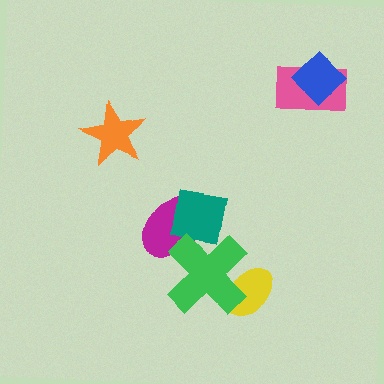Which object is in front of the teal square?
The green cross is in front of the teal square.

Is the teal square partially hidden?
Yes, it is partially covered by another shape.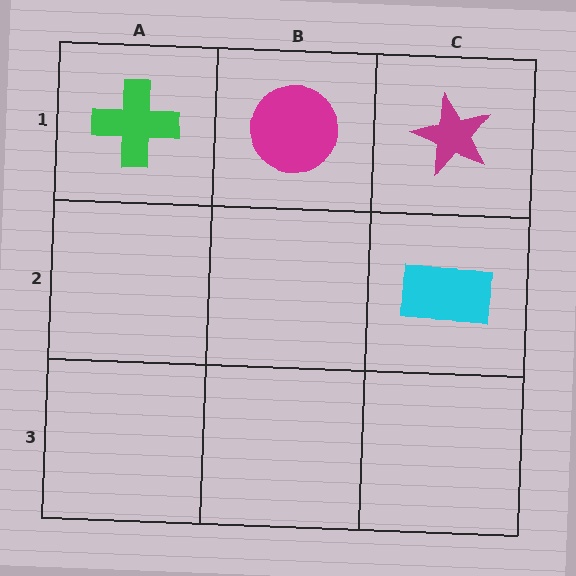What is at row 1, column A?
A green cross.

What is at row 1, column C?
A magenta star.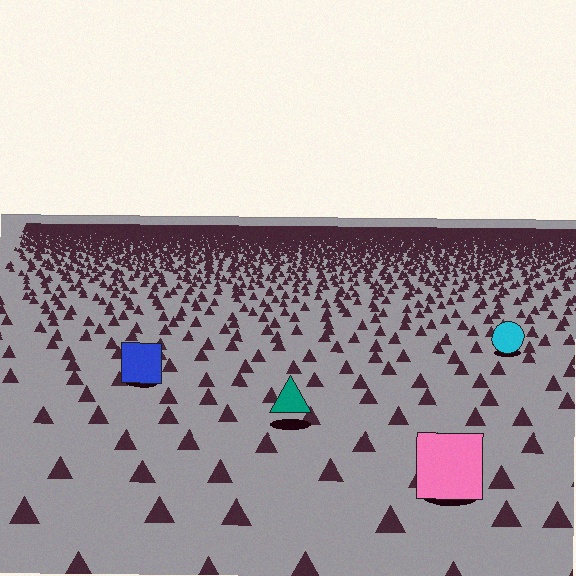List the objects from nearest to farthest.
From nearest to farthest: the pink square, the teal triangle, the blue square, the cyan circle.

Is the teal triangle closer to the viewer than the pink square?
No. The pink square is closer — you can tell from the texture gradient: the ground texture is coarser near it.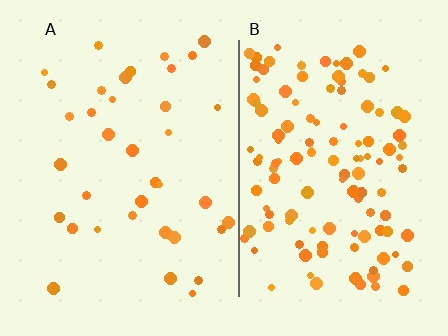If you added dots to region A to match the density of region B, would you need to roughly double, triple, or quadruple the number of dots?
Approximately triple.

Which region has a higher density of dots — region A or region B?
B (the right).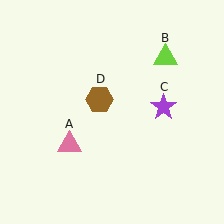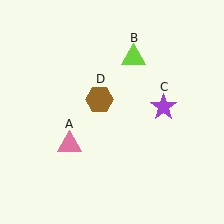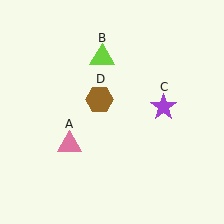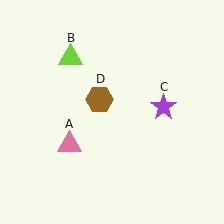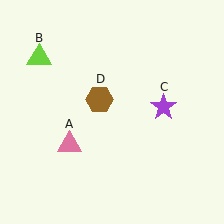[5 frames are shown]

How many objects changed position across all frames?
1 object changed position: lime triangle (object B).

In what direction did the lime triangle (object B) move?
The lime triangle (object B) moved left.